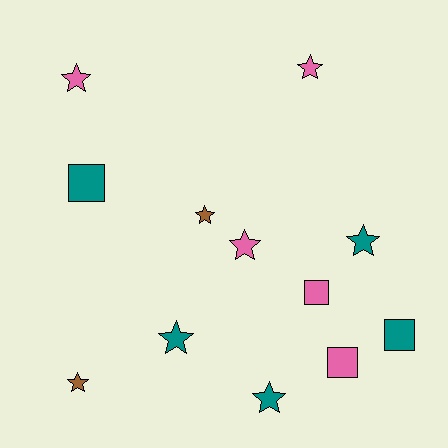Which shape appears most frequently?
Star, with 8 objects.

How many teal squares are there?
There are 2 teal squares.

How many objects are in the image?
There are 12 objects.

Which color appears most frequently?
Pink, with 5 objects.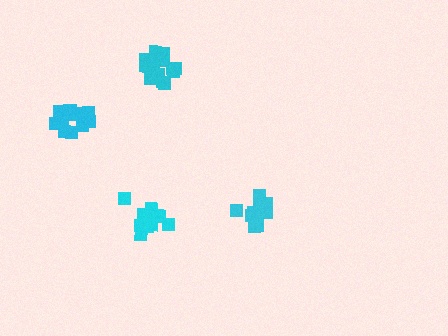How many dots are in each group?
Group 1: 15 dots, Group 2: 17 dots, Group 3: 14 dots, Group 4: 18 dots (64 total).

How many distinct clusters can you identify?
There are 4 distinct clusters.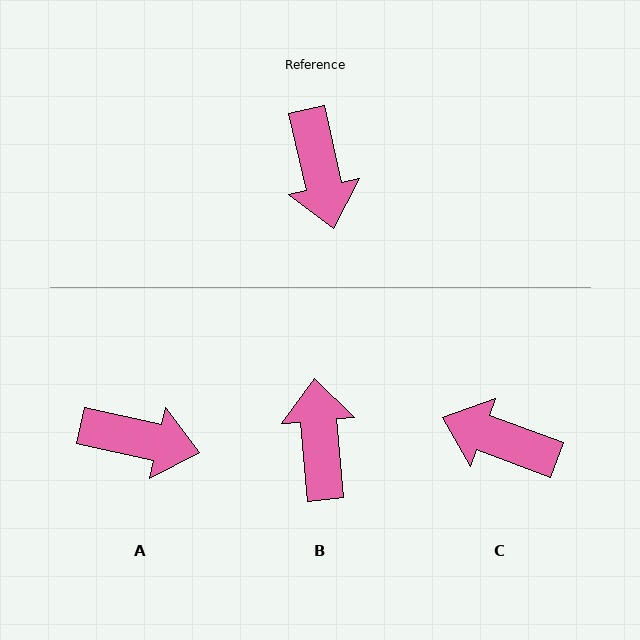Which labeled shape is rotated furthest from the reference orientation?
B, about 173 degrees away.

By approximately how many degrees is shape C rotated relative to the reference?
Approximately 123 degrees clockwise.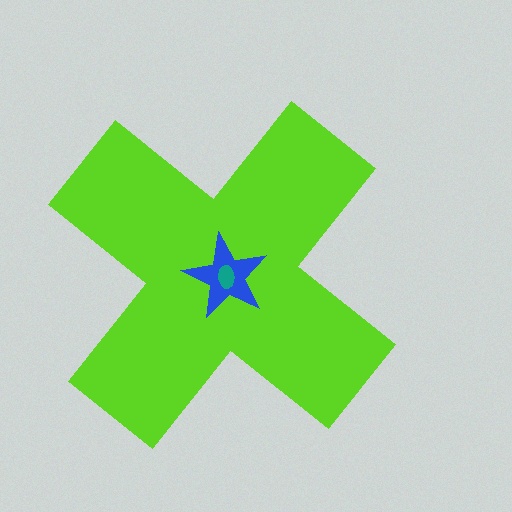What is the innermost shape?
The teal ellipse.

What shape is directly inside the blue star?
The teal ellipse.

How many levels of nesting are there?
3.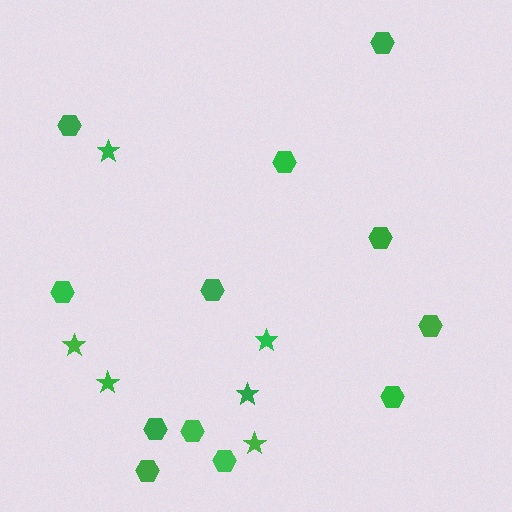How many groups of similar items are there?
There are 2 groups: one group of hexagons (12) and one group of stars (6).